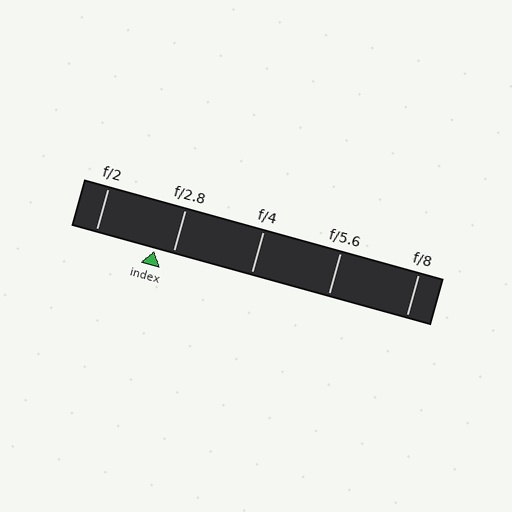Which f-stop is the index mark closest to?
The index mark is closest to f/2.8.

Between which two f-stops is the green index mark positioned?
The index mark is between f/2 and f/2.8.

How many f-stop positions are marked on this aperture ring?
There are 5 f-stop positions marked.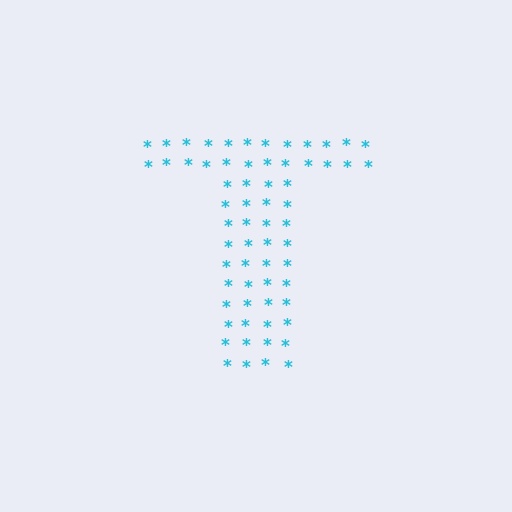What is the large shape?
The large shape is the letter T.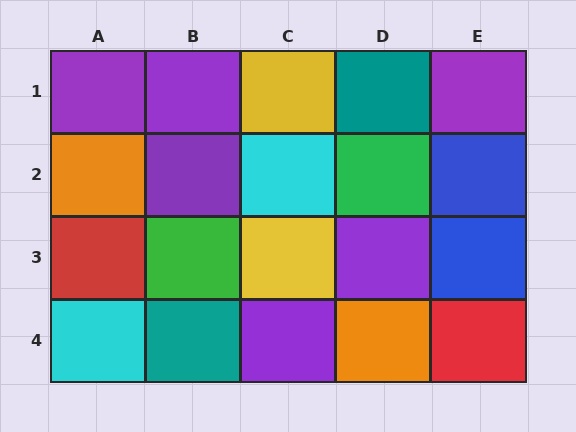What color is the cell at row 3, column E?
Blue.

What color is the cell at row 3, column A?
Red.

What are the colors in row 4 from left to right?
Cyan, teal, purple, orange, red.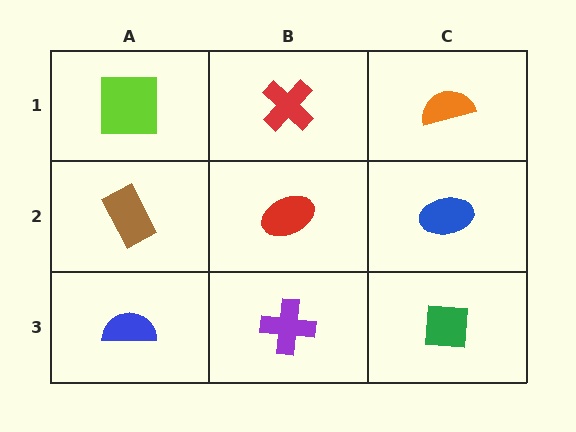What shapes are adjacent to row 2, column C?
An orange semicircle (row 1, column C), a green square (row 3, column C), a red ellipse (row 2, column B).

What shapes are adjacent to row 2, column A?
A lime square (row 1, column A), a blue semicircle (row 3, column A), a red ellipse (row 2, column B).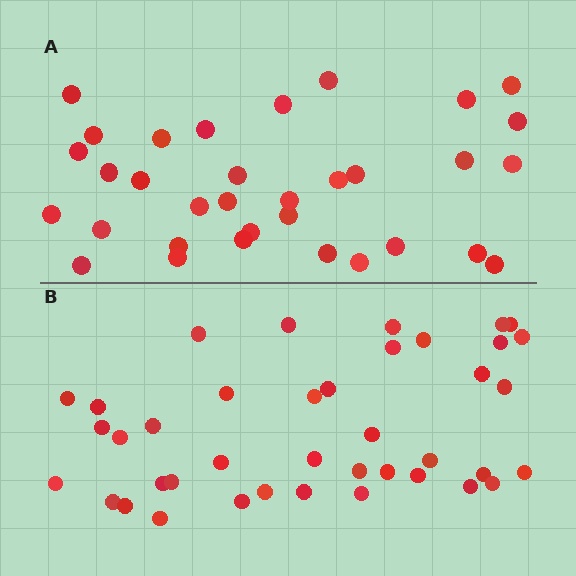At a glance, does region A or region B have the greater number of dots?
Region B (the bottom region) has more dots.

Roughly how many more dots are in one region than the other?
Region B has roughly 8 or so more dots than region A.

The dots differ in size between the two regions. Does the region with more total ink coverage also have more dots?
No. Region A has more total ink coverage because its dots are larger, but region B actually contains more individual dots. Total area can be misleading — the number of items is what matters here.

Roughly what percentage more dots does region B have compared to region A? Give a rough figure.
About 20% more.